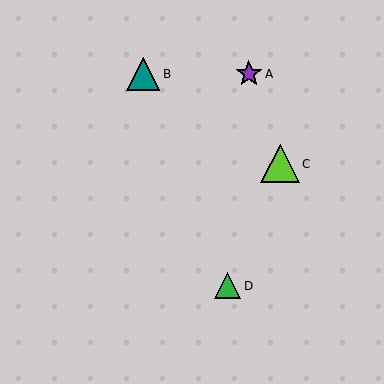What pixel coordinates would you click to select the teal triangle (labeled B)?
Click at (143, 74) to select the teal triangle B.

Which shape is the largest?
The lime triangle (labeled C) is the largest.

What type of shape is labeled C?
Shape C is a lime triangle.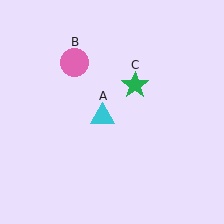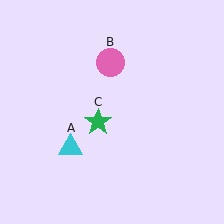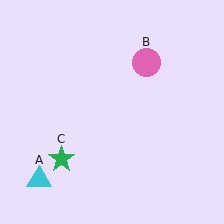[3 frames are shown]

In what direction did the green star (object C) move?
The green star (object C) moved down and to the left.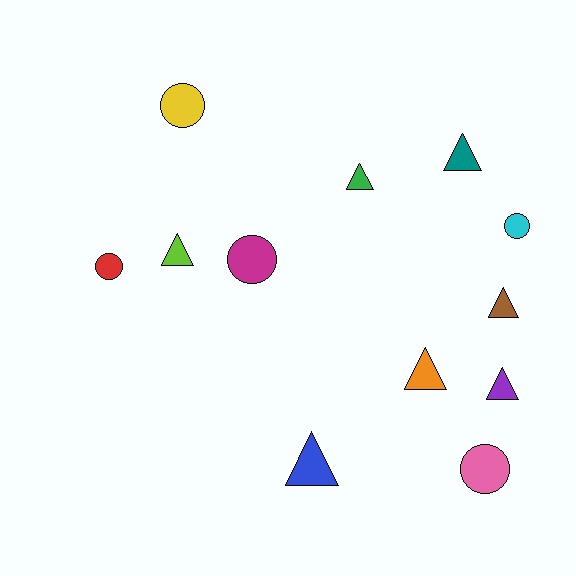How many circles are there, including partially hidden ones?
There are 5 circles.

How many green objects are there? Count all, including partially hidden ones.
There is 1 green object.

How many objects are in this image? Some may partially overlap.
There are 12 objects.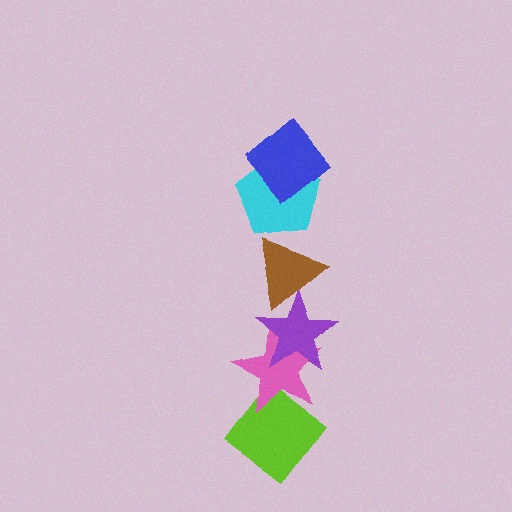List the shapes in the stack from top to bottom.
From top to bottom: the blue diamond, the cyan pentagon, the brown triangle, the purple star, the pink star, the lime diamond.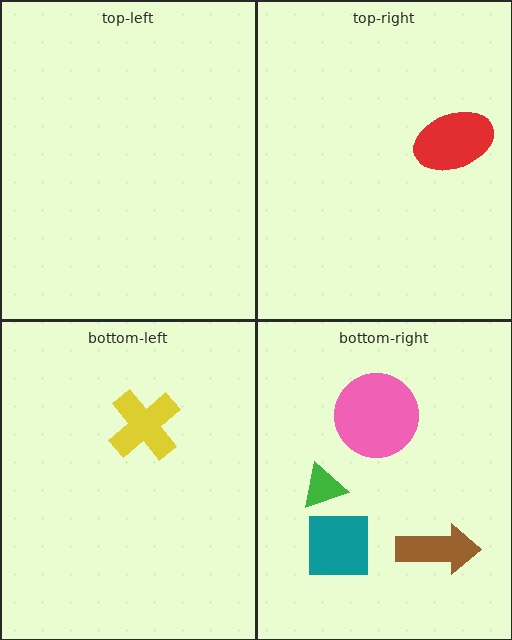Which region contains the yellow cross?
The bottom-left region.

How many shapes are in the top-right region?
1.